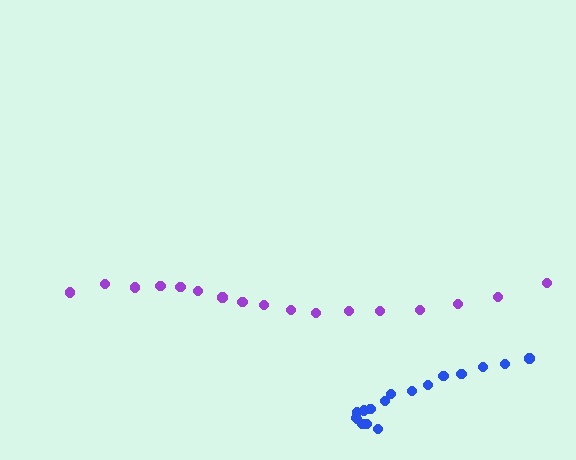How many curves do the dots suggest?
There are 2 distinct paths.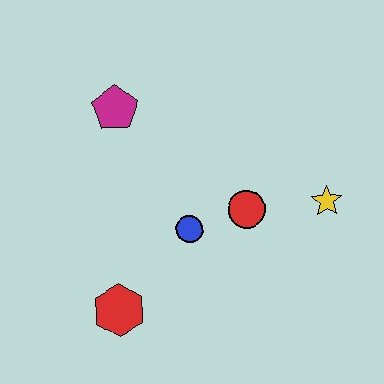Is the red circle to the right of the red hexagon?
Yes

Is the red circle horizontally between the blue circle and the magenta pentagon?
No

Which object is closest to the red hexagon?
The blue circle is closest to the red hexagon.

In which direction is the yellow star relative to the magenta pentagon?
The yellow star is to the right of the magenta pentagon.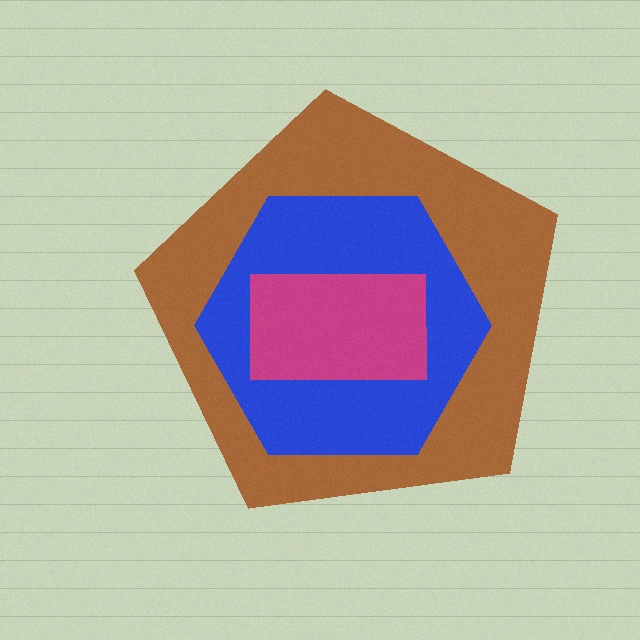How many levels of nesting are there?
3.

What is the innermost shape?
The magenta rectangle.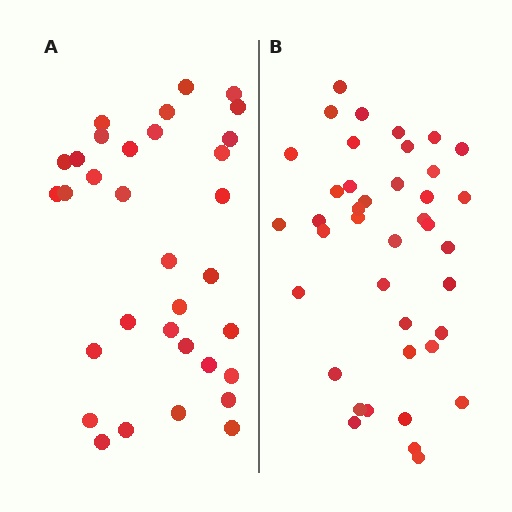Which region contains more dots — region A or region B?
Region B (the right region) has more dots.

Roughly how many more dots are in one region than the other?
Region B has roughly 8 or so more dots than region A.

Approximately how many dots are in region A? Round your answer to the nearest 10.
About 30 dots. (The exact count is 33, which rounds to 30.)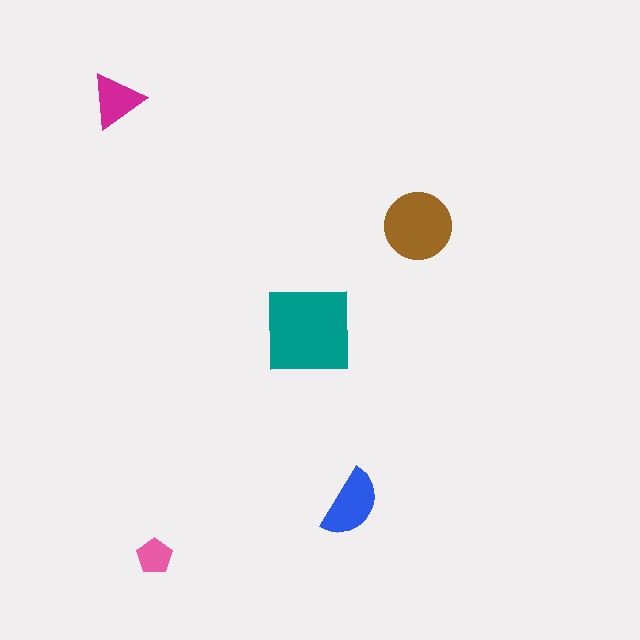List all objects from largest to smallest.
The teal square, the brown circle, the blue semicircle, the magenta triangle, the pink pentagon.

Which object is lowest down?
The pink pentagon is bottommost.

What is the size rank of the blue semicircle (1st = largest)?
3rd.